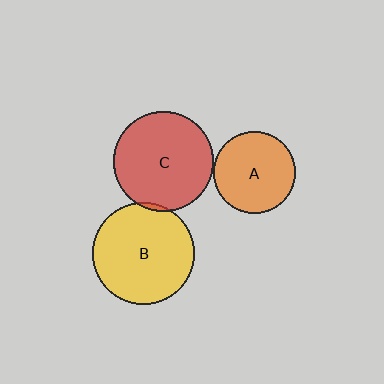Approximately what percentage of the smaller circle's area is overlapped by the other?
Approximately 5%.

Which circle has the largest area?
Circle B (yellow).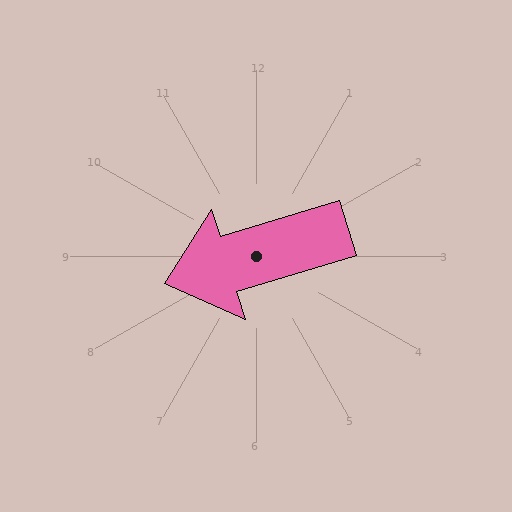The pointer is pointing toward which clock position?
Roughly 8 o'clock.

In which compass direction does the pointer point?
West.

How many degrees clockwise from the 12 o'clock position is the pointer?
Approximately 253 degrees.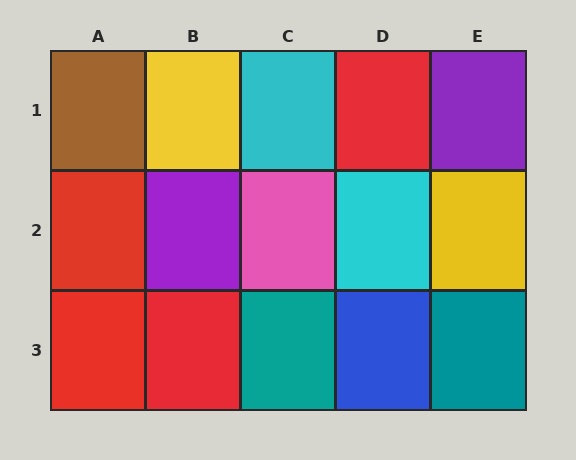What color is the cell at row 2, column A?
Red.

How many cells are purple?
2 cells are purple.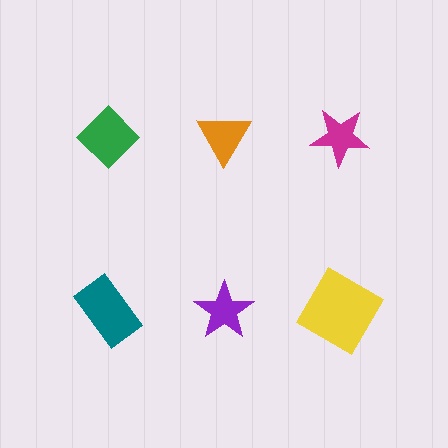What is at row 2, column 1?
A teal rectangle.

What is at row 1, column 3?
A magenta star.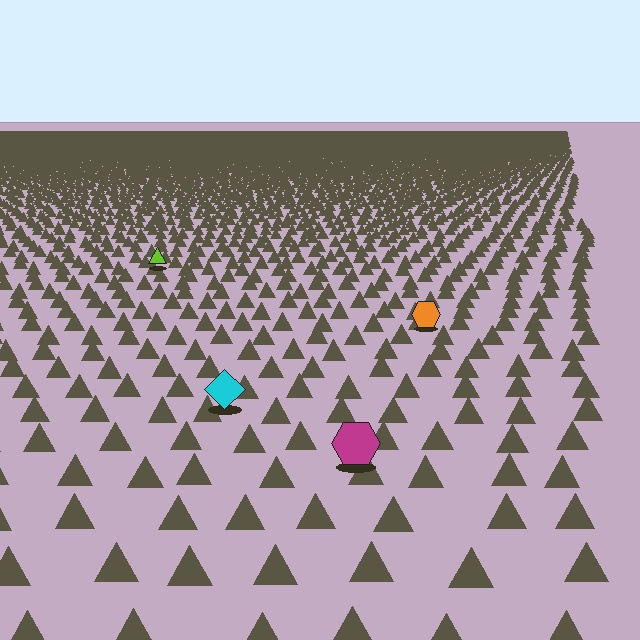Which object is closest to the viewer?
The magenta hexagon is closest. The texture marks near it are larger and more spread out.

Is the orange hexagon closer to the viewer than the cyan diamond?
No. The cyan diamond is closer — you can tell from the texture gradient: the ground texture is coarser near it.